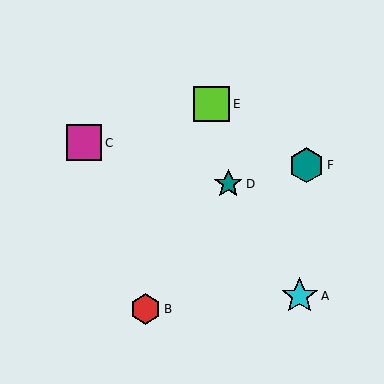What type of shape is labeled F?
Shape F is a teal hexagon.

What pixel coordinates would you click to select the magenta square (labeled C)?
Click at (84, 143) to select the magenta square C.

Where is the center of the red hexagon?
The center of the red hexagon is at (146, 309).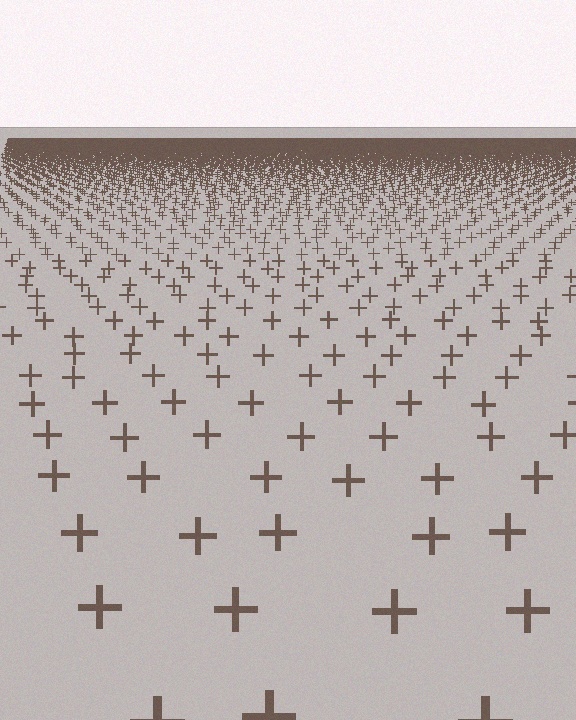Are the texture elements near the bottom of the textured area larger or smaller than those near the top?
Larger. Near the bottom, elements are closer to the viewer and appear at a bigger on-screen size.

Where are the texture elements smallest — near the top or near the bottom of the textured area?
Near the top.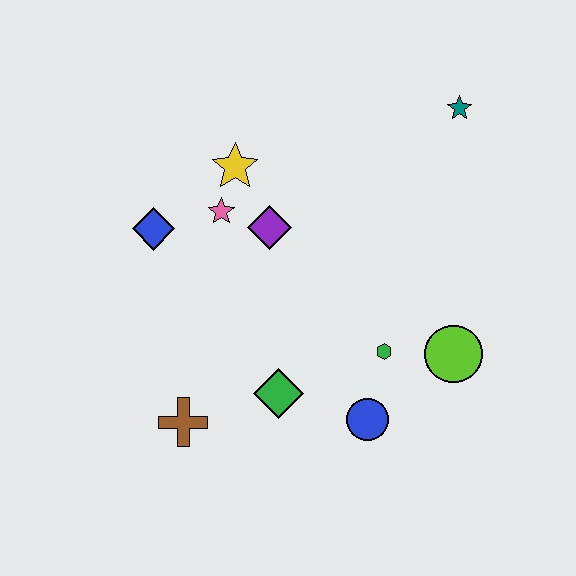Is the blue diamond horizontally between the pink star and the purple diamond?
No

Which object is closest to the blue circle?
The green hexagon is closest to the blue circle.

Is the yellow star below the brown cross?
No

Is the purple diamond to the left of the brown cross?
No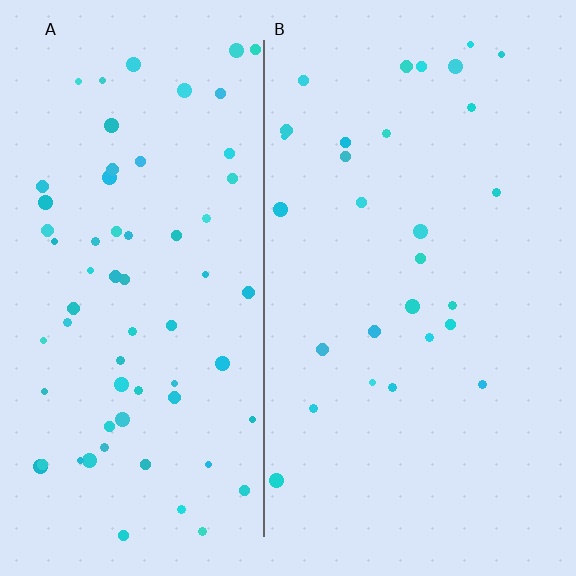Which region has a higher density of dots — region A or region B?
A (the left).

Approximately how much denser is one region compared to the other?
Approximately 2.3× — region A over region B.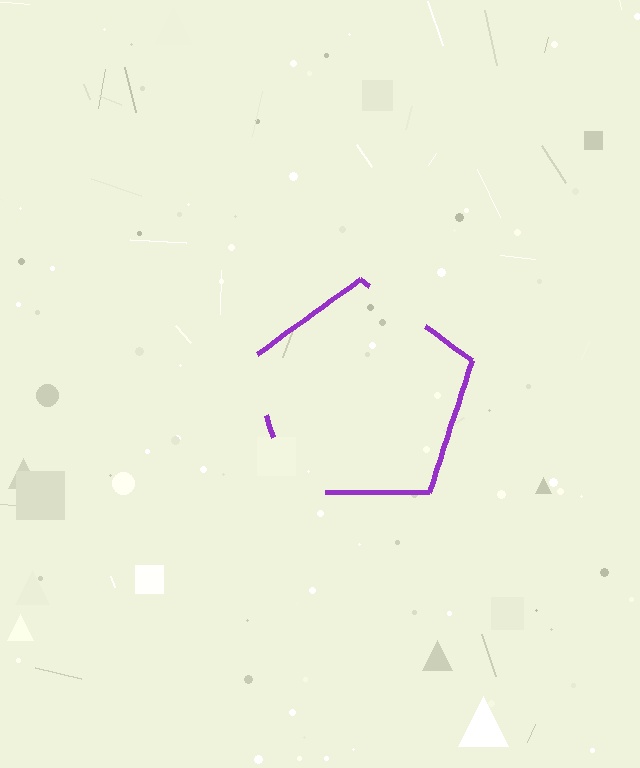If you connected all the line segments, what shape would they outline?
They would outline a pentagon.